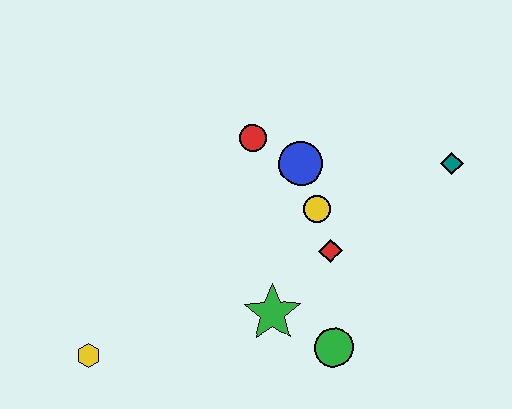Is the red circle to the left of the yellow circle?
Yes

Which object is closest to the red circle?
The blue circle is closest to the red circle.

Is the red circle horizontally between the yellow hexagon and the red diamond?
Yes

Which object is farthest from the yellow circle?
The yellow hexagon is farthest from the yellow circle.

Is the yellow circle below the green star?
No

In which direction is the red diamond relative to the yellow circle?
The red diamond is below the yellow circle.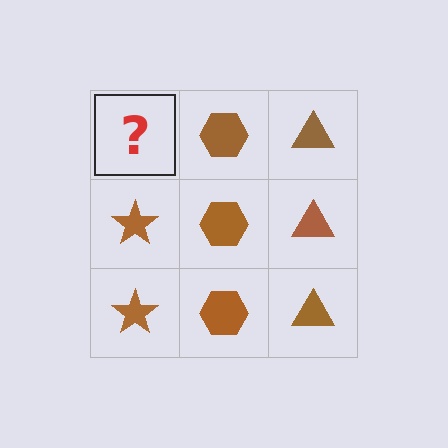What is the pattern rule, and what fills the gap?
The rule is that each column has a consistent shape. The gap should be filled with a brown star.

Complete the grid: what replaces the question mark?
The question mark should be replaced with a brown star.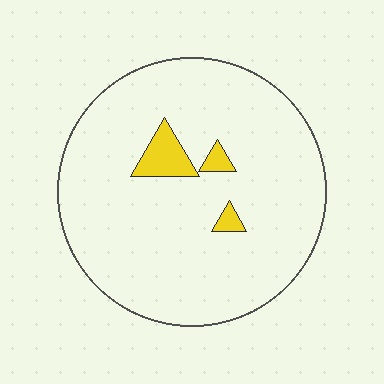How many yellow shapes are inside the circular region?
3.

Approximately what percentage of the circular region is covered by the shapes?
Approximately 5%.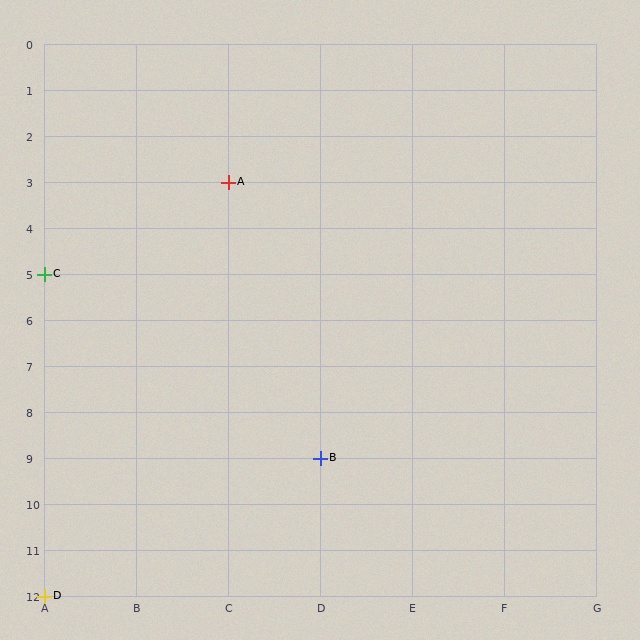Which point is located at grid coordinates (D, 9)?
Point B is at (D, 9).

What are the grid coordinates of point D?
Point D is at grid coordinates (A, 12).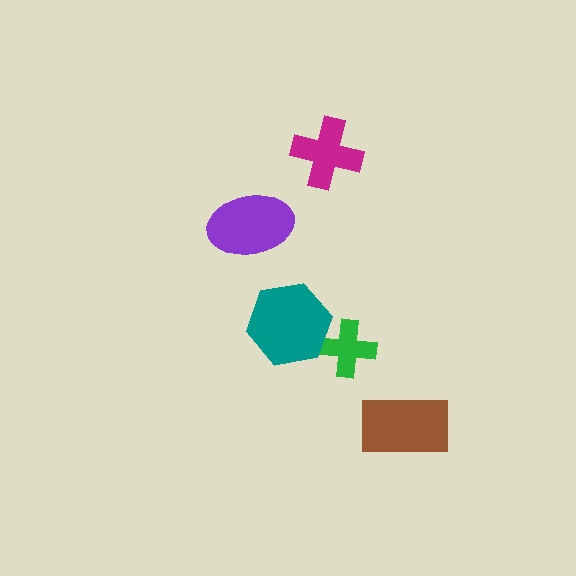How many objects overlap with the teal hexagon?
1 object overlaps with the teal hexagon.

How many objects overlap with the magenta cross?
0 objects overlap with the magenta cross.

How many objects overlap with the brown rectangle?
0 objects overlap with the brown rectangle.